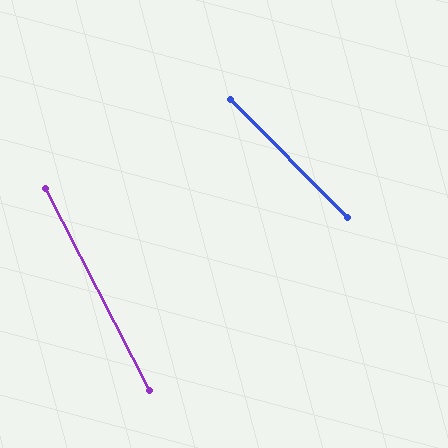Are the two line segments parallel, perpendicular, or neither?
Neither parallel nor perpendicular — they differ by about 18°.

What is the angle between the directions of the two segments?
Approximately 18 degrees.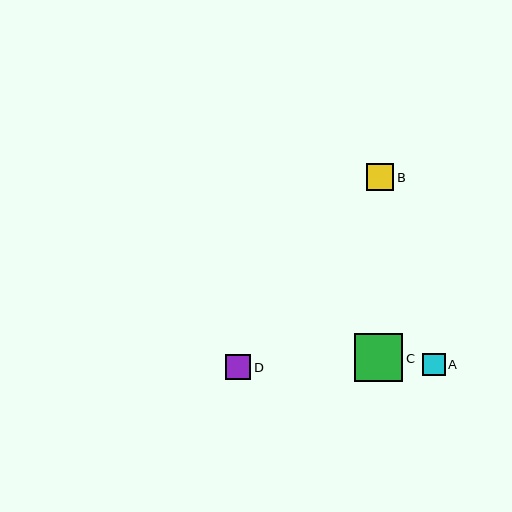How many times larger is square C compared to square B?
Square C is approximately 1.8 times the size of square B.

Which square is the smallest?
Square A is the smallest with a size of approximately 22 pixels.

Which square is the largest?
Square C is the largest with a size of approximately 49 pixels.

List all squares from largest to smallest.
From largest to smallest: C, B, D, A.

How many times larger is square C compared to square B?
Square C is approximately 1.8 times the size of square B.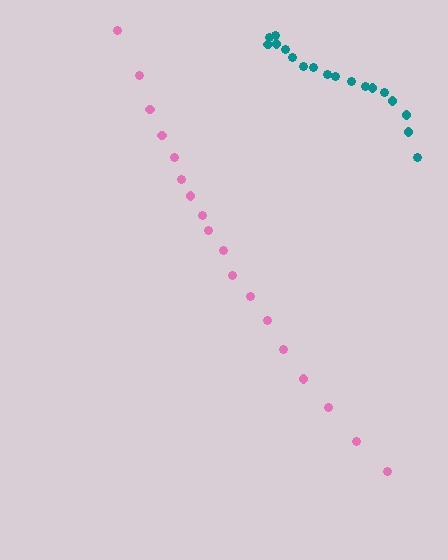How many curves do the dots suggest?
There are 2 distinct paths.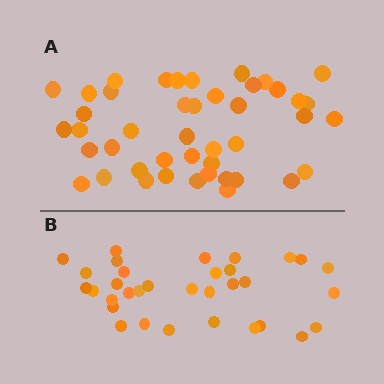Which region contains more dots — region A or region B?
Region A (the top region) has more dots.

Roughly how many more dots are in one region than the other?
Region A has roughly 12 or so more dots than region B.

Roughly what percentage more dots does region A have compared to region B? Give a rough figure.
About 35% more.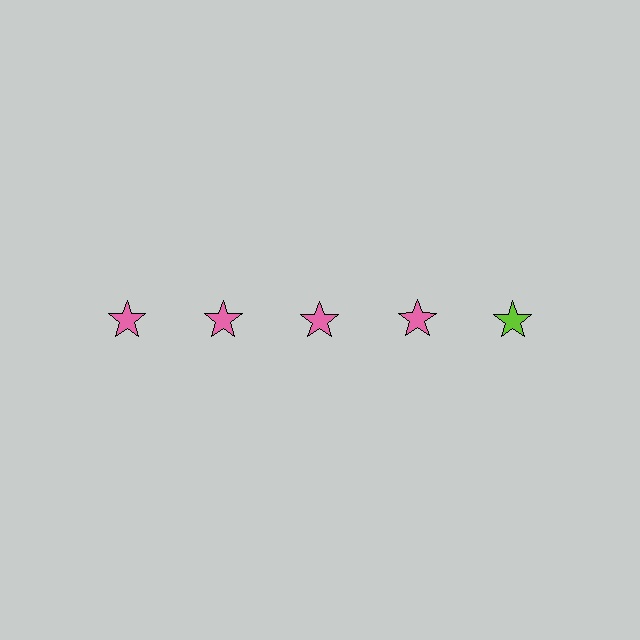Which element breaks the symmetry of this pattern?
The lime star in the top row, rightmost column breaks the symmetry. All other shapes are pink stars.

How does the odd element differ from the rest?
It has a different color: lime instead of pink.